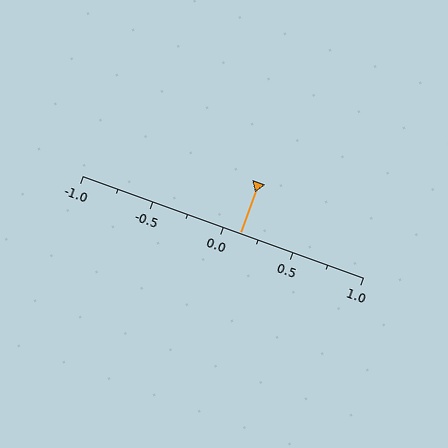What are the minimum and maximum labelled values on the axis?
The axis runs from -1.0 to 1.0.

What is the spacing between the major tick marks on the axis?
The major ticks are spaced 0.5 apart.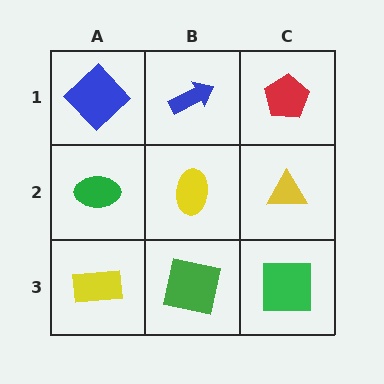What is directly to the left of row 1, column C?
A blue arrow.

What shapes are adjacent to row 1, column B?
A yellow ellipse (row 2, column B), a blue diamond (row 1, column A), a red pentagon (row 1, column C).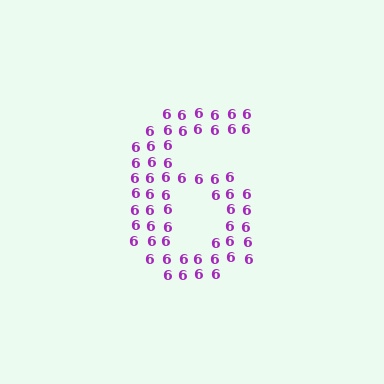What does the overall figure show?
The overall figure shows the digit 6.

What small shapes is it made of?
It is made of small digit 6's.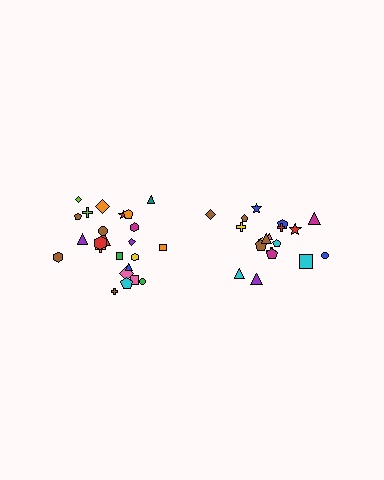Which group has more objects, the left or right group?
The left group.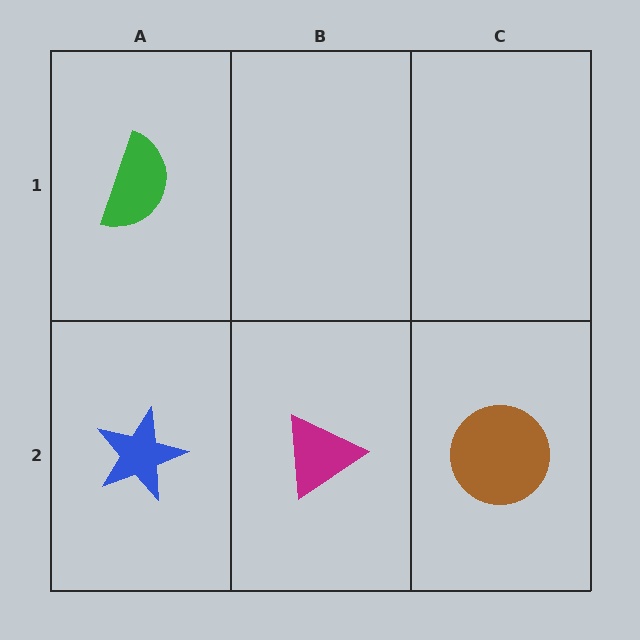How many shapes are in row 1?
1 shape.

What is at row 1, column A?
A green semicircle.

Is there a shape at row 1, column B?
No, that cell is empty.